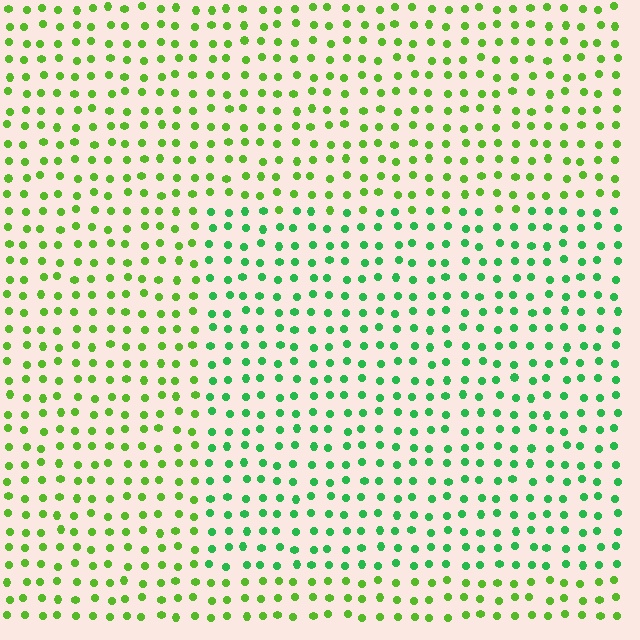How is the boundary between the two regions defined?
The boundary is defined purely by a slight shift in hue (about 34 degrees). Spacing, size, and orientation are identical on both sides.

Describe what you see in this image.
The image is filled with small lime elements in a uniform arrangement. A rectangle-shaped region is visible where the elements are tinted to a slightly different hue, forming a subtle color boundary.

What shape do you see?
I see a rectangle.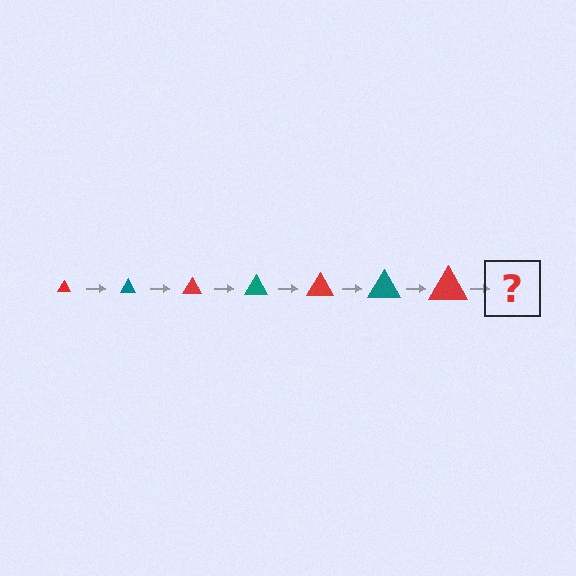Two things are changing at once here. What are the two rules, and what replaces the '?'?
The two rules are that the triangle grows larger each step and the color cycles through red and teal. The '?' should be a teal triangle, larger than the previous one.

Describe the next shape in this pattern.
It should be a teal triangle, larger than the previous one.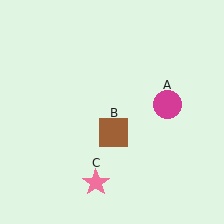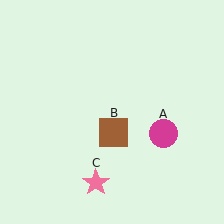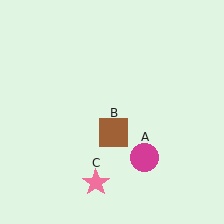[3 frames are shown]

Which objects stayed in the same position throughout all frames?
Brown square (object B) and pink star (object C) remained stationary.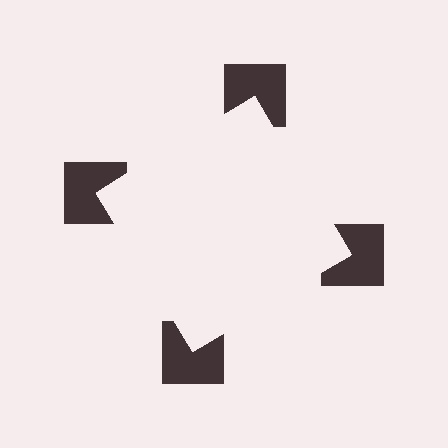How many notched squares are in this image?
There are 4 — one at each vertex of the illusory square.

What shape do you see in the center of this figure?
An illusory square — its edges are inferred from the aligned wedge cuts in the notched squares, not physically drawn.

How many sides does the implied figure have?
4 sides.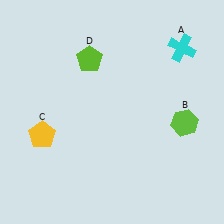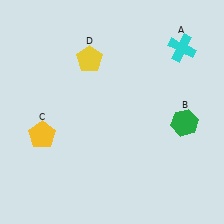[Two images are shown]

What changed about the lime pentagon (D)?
In Image 1, D is lime. In Image 2, it changed to yellow.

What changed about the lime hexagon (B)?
In Image 1, B is lime. In Image 2, it changed to green.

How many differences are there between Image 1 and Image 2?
There are 2 differences between the two images.